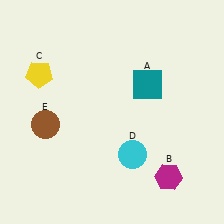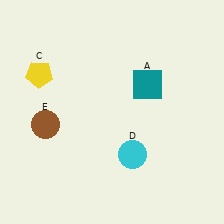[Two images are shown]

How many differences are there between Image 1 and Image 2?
There is 1 difference between the two images.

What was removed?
The magenta hexagon (B) was removed in Image 2.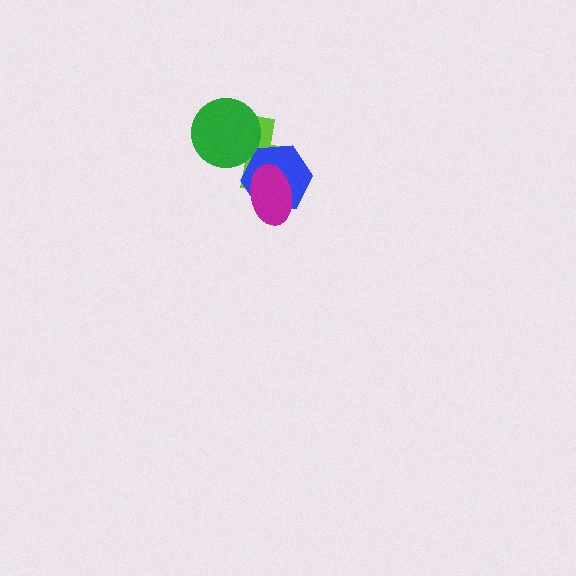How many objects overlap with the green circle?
1 object overlaps with the green circle.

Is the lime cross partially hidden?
Yes, it is partially covered by another shape.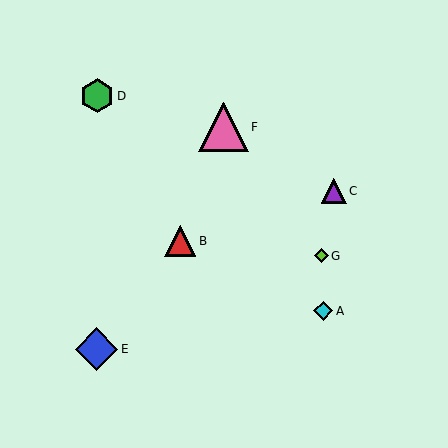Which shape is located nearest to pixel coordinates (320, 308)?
The cyan diamond (labeled A) at (323, 311) is nearest to that location.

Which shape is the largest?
The pink triangle (labeled F) is the largest.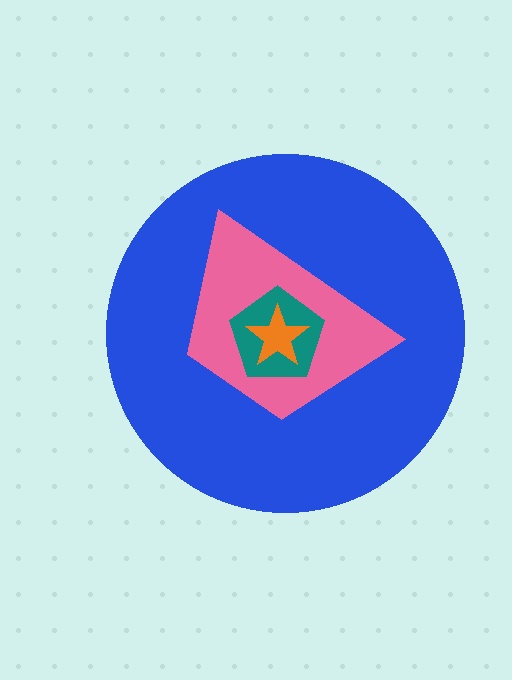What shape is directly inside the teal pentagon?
The orange star.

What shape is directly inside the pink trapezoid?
The teal pentagon.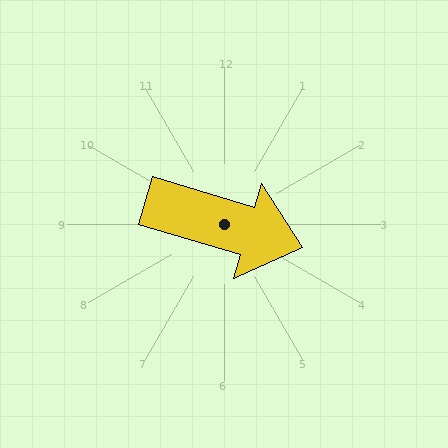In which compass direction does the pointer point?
East.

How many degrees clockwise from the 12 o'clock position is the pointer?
Approximately 107 degrees.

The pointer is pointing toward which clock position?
Roughly 4 o'clock.